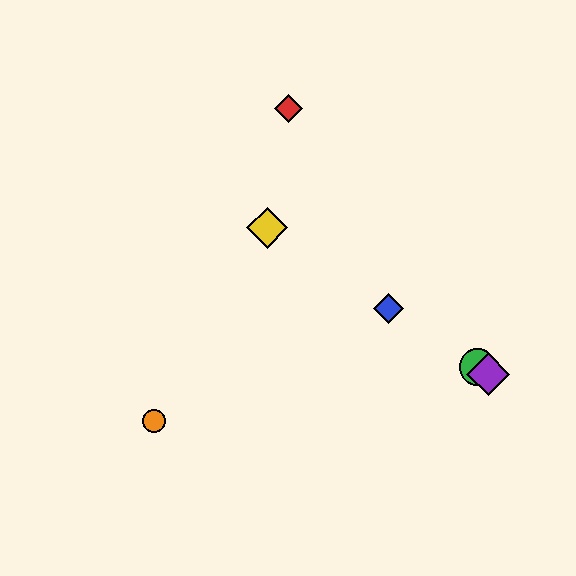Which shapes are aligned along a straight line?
The blue diamond, the green circle, the yellow diamond, the purple diamond are aligned along a straight line.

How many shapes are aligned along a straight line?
4 shapes (the blue diamond, the green circle, the yellow diamond, the purple diamond) are aligned along a straight line.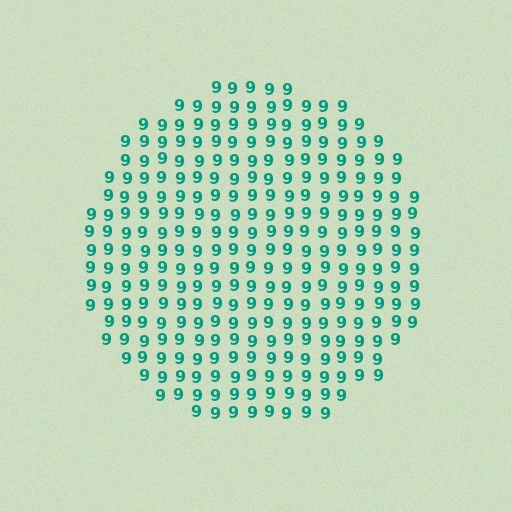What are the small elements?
The small elements are digit 9's.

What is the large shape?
The large shape is a circle.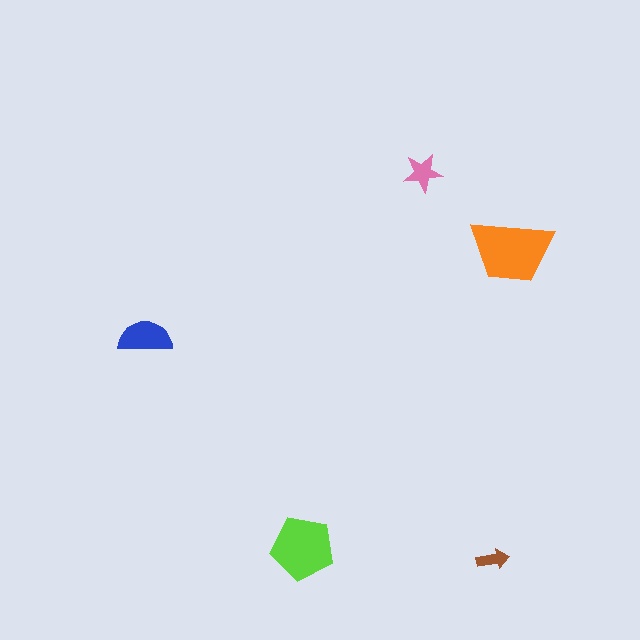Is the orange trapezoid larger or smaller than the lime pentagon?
Larger.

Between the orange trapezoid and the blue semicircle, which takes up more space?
The orange trapezoid.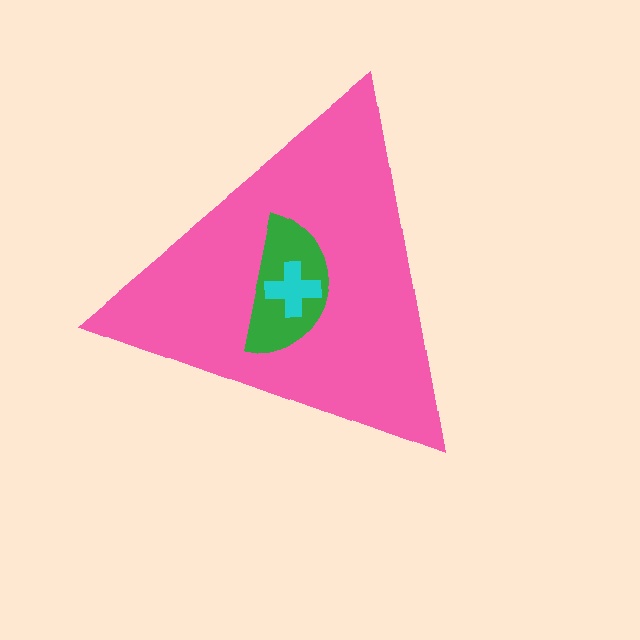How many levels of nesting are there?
3.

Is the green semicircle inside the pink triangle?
Yes.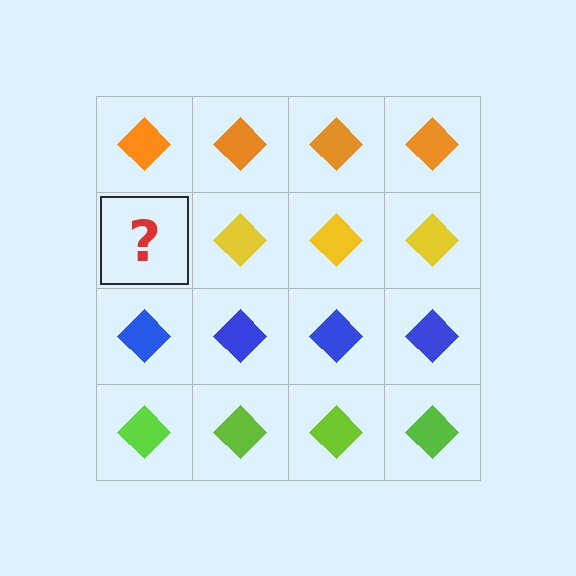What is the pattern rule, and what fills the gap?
The rule is that each row has a consistent color. The gap should be filled with a yellow diamond.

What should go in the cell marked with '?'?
The missing cell should contain a yellow diamond.